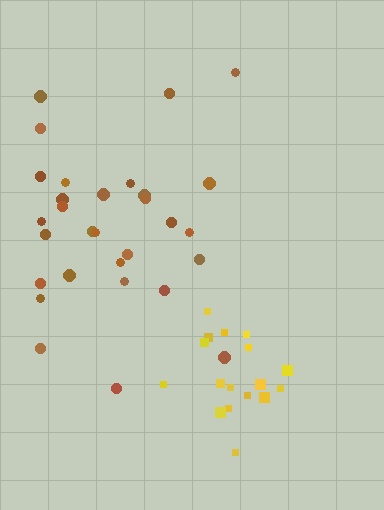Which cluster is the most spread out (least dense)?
Brown.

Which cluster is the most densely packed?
Yellow.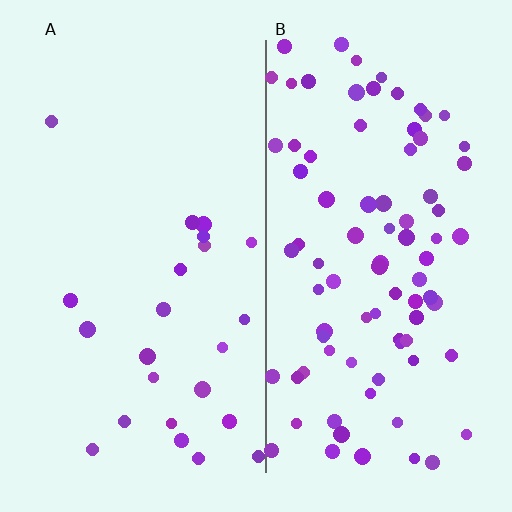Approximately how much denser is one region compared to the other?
Approximately 3.7× — region B over region A.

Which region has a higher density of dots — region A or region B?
B (the right).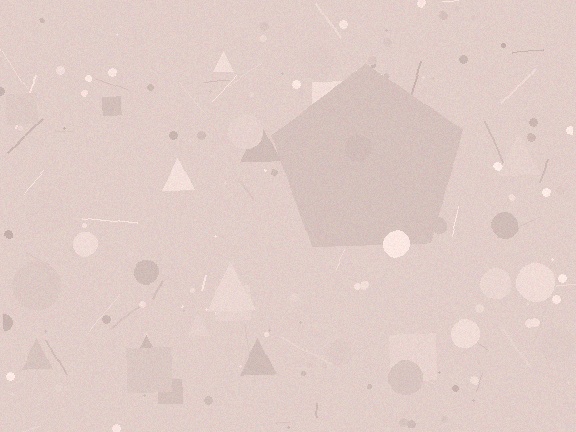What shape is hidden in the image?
A pentagon is hidden in the image.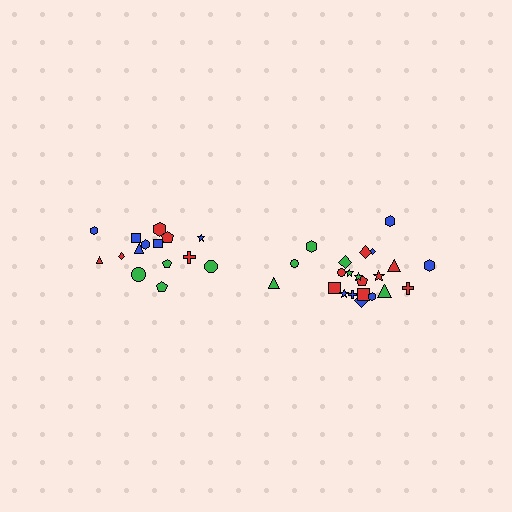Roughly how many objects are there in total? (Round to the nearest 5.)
Roughly 35 objects in total.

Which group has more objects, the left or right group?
The right group.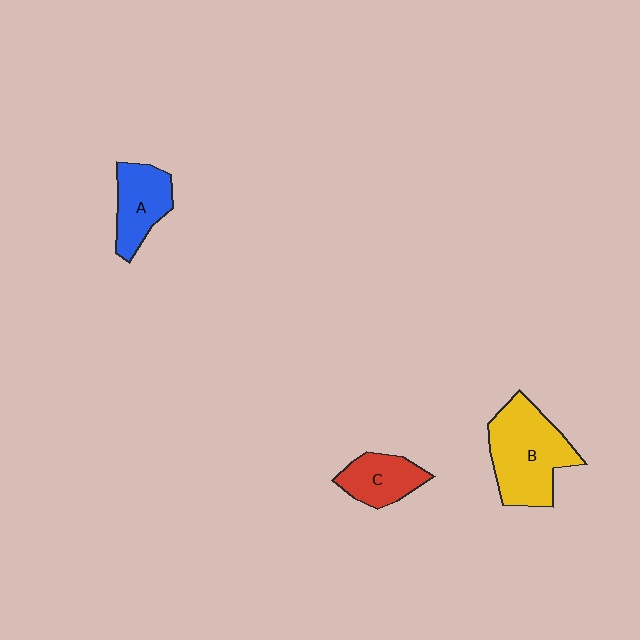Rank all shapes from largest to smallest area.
From largest to smallest: B (yellow), A (blue), C (red).